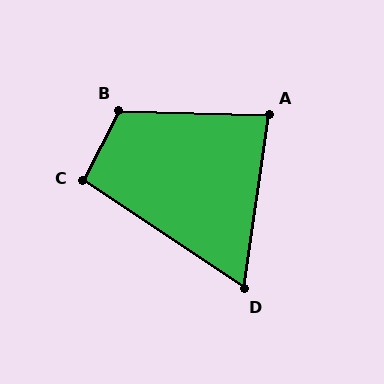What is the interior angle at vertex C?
Approximately 97 degrees (obtuse).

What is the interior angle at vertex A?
Approximately 83 degrees (acute).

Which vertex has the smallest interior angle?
D, at approximately 64 degrees.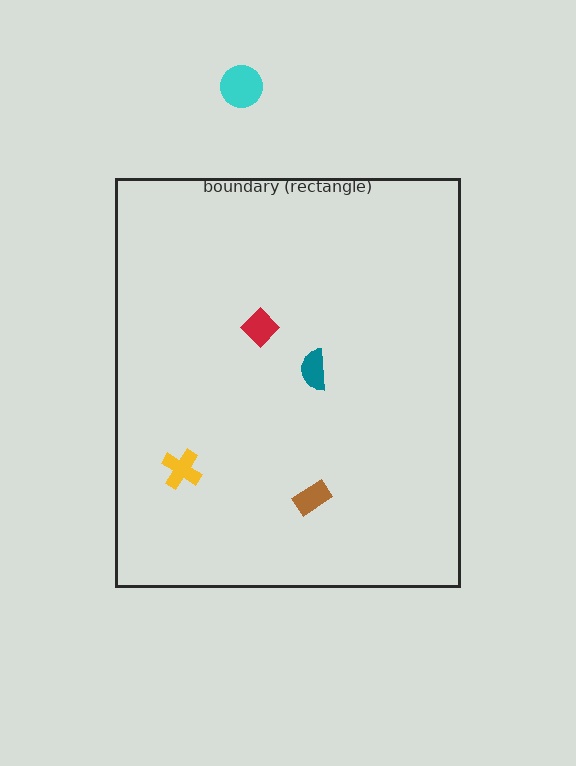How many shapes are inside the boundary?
4 inside, 1 outside.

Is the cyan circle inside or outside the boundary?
Outside.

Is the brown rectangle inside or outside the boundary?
Inside.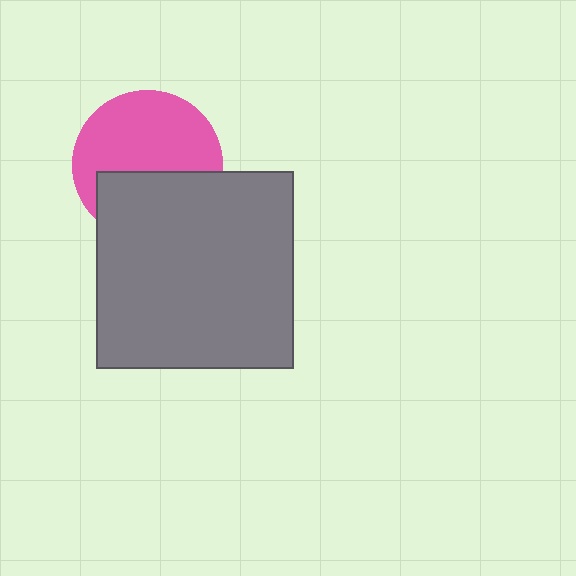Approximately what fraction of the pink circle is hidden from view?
Roughly 40% of the pink circle is hidden behind the gray square.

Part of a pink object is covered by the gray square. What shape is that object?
It is a circle.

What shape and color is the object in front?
The object in front is a gray square.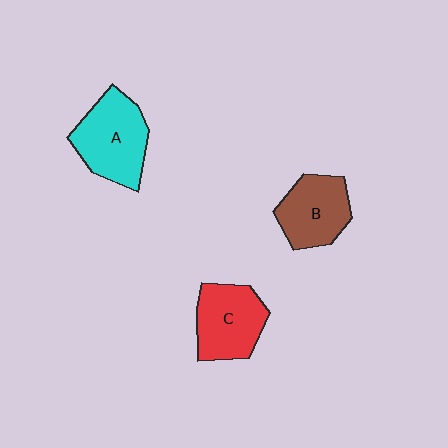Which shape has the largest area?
Shape A (cyan).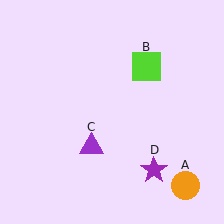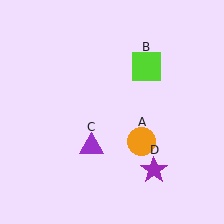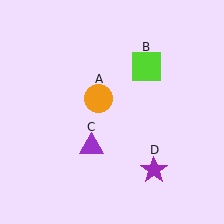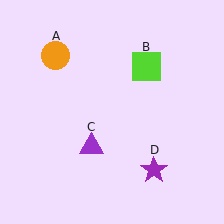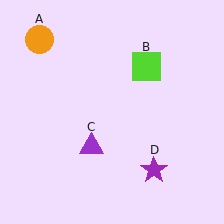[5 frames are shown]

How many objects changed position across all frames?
1 object changed position: orange circle (object A).